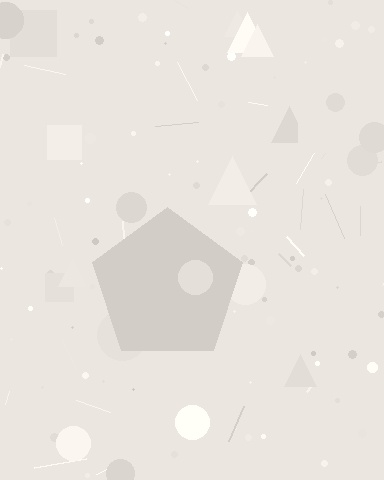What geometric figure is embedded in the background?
A pentagon is embedded in the background.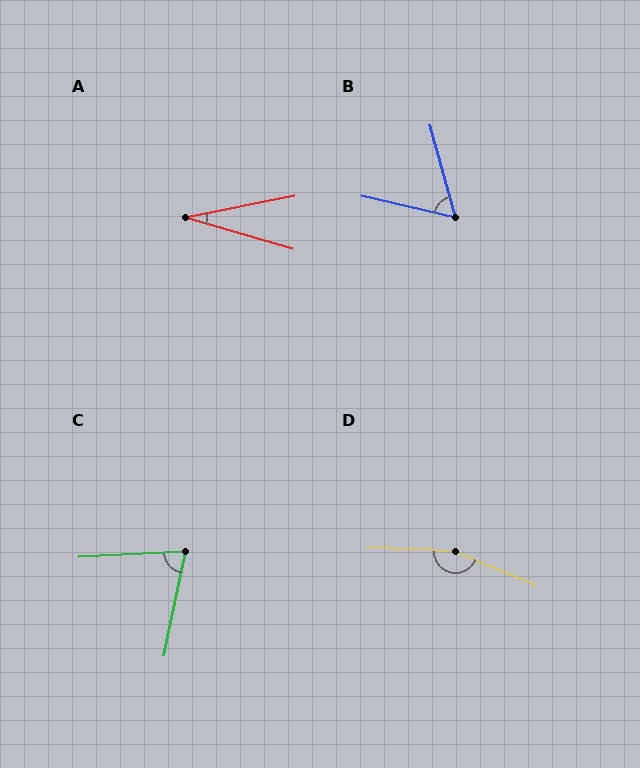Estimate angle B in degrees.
Approximately 62 degrees.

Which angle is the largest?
D, at approximately 160 degrees.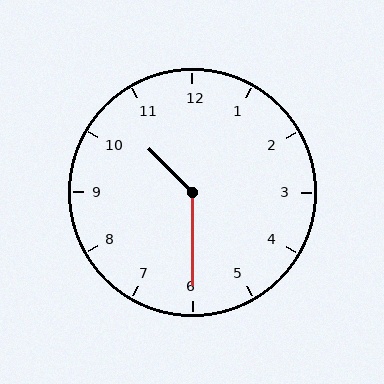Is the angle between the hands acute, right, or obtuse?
It is obtuse.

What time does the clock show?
10:30.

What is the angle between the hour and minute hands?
Approximately 135 degrees.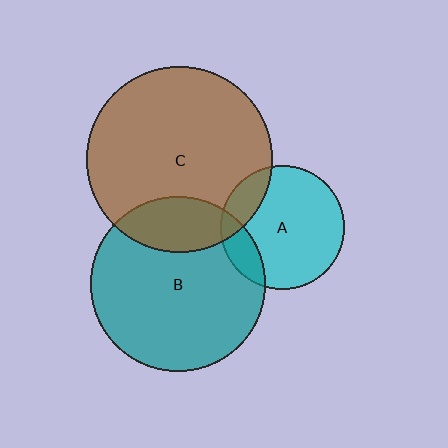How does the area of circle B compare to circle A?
Approximately 2.0 times.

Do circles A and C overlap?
Yes.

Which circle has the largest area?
Circle C (brown).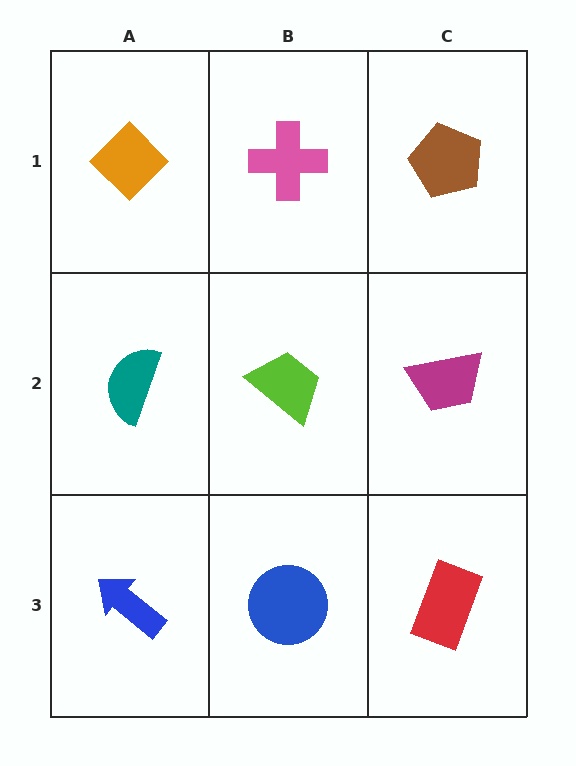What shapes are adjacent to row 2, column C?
A brown pentagon (row 1, column C), a red rectangle (row 3, column C), a lime trapezoid (row 2, column B).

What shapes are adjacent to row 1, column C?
A magenta trapezoid (row 2, column C), a pink cross (row 1, column B).